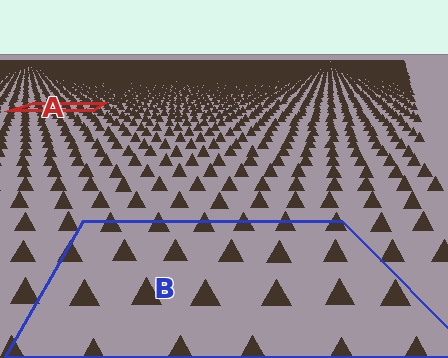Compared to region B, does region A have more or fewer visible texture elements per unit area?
Region A has more texture elements per unit area — they are packed more densely because it is farther away.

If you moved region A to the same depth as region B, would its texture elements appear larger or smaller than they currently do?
They would appear larger. At a closer depth, the same texture elements are projected at a bigger on-screen size.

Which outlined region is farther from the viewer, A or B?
Region A is farther from the viewer — the texture elements inside it appear smaller and more densely packed.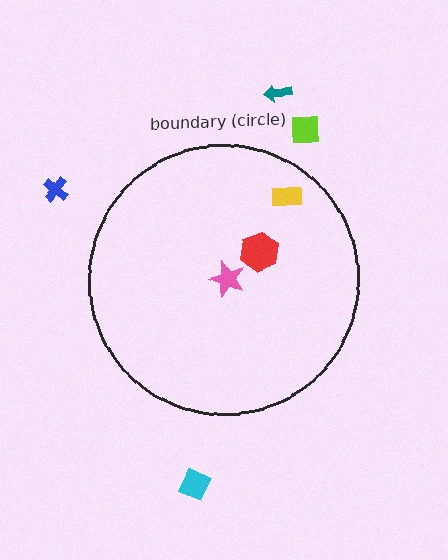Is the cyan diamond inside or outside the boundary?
Outside.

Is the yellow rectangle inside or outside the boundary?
Inside.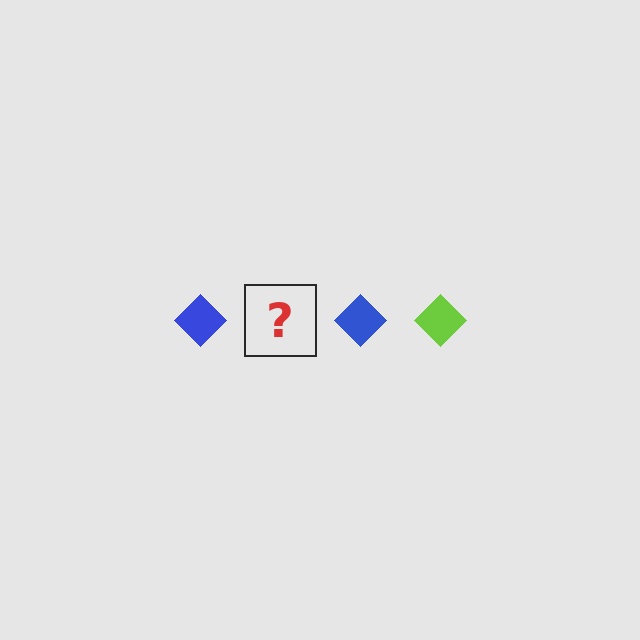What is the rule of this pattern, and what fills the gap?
The rule is that the pattern cycles through blue, lime diamonds. The gap should be filled with a lime diamond.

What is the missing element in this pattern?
The missing element is a lime diamond.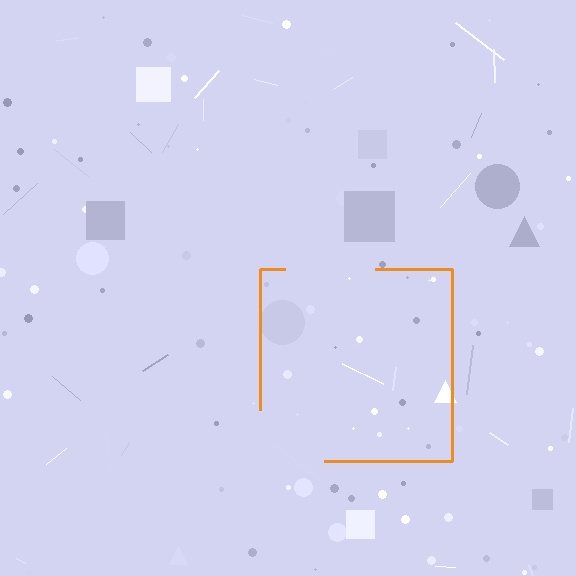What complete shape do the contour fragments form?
The contour fragments form a square.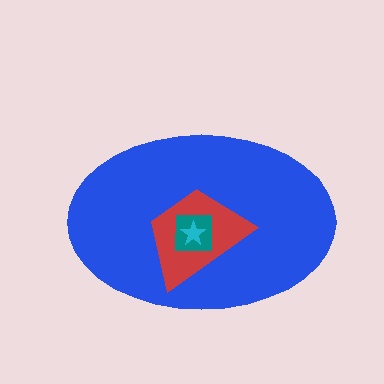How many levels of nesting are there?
4.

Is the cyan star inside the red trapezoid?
Yes.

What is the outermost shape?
The blue ellipse.